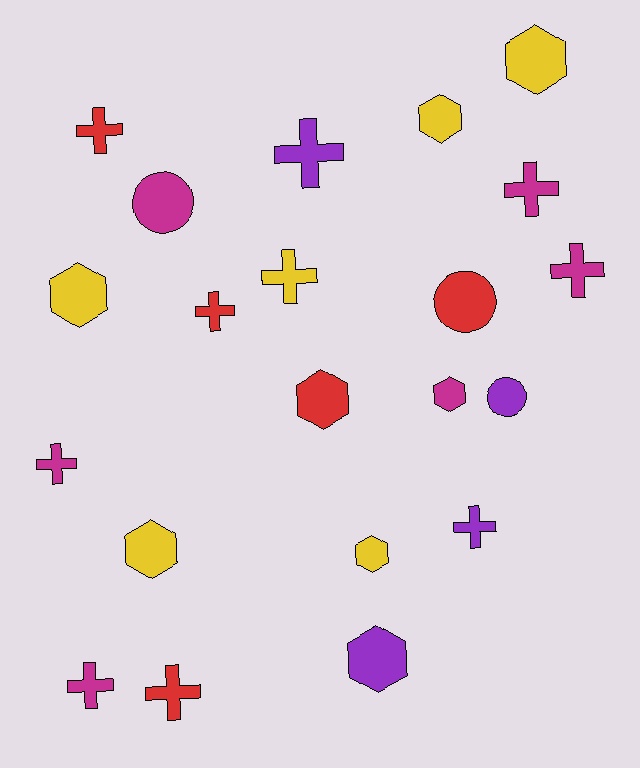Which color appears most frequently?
Yellow, with 6 objects.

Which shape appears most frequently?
Cross, with 10 objects.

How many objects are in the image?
There are 21 objects.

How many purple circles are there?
There is 1 purple circle.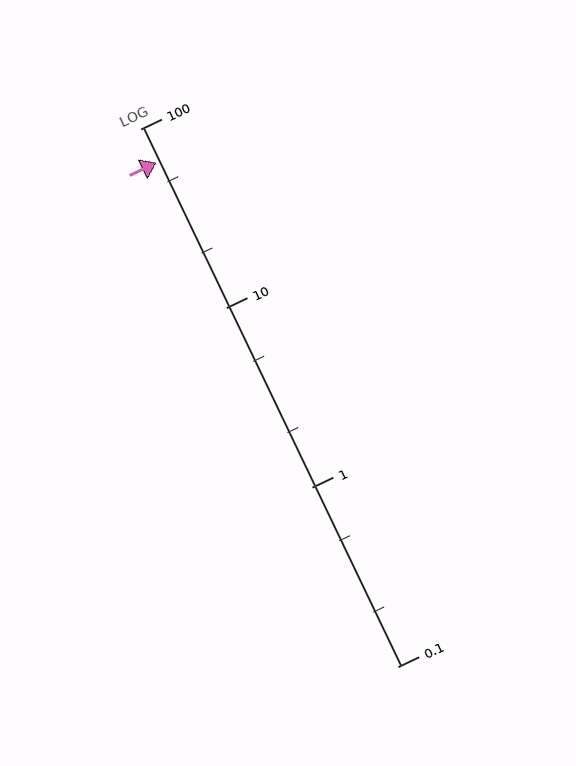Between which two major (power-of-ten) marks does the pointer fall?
The pointer is between 10 and 100.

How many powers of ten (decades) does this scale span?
The scale spans 3 decades, from 0.1 to 100.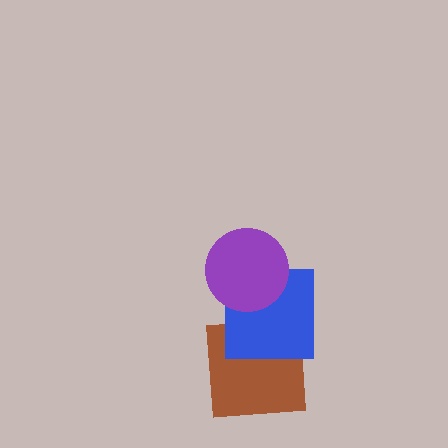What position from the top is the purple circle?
The purple circle is 1st from the top.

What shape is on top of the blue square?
The purple circle is on top of the blue square.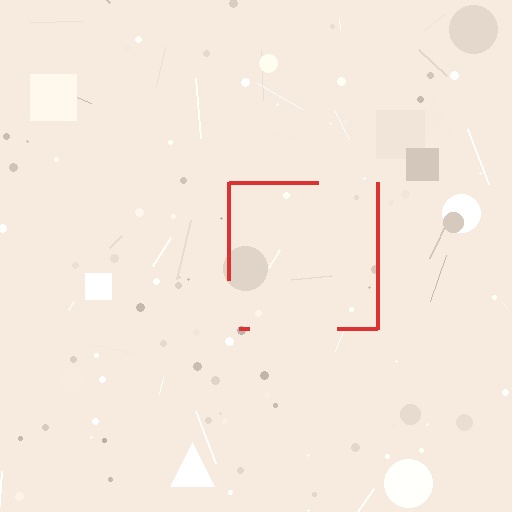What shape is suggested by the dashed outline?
The dashed outline suggests a square.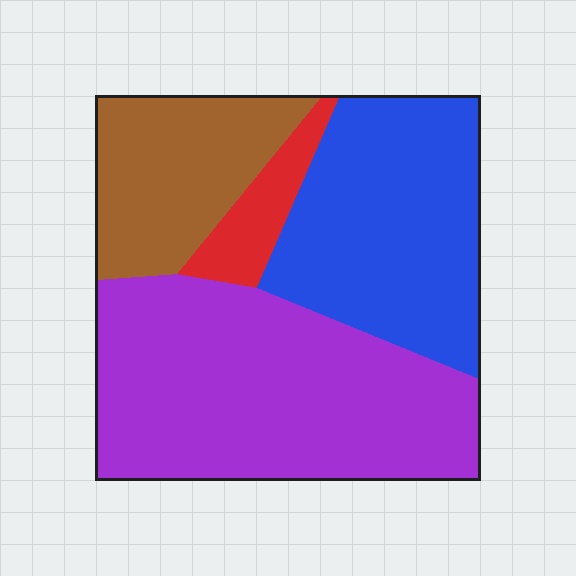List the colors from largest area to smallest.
From largest to smallest: purple, blue, brown, red.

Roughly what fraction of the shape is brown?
Brown takes up about one fifth (1/5) of the shape.